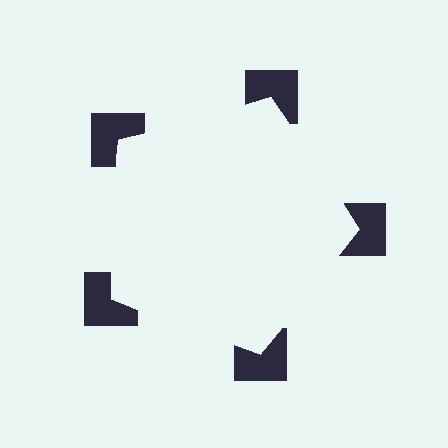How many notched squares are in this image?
There are 5 — one at each vertex of the illusory pentagon.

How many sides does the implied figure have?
5 sides.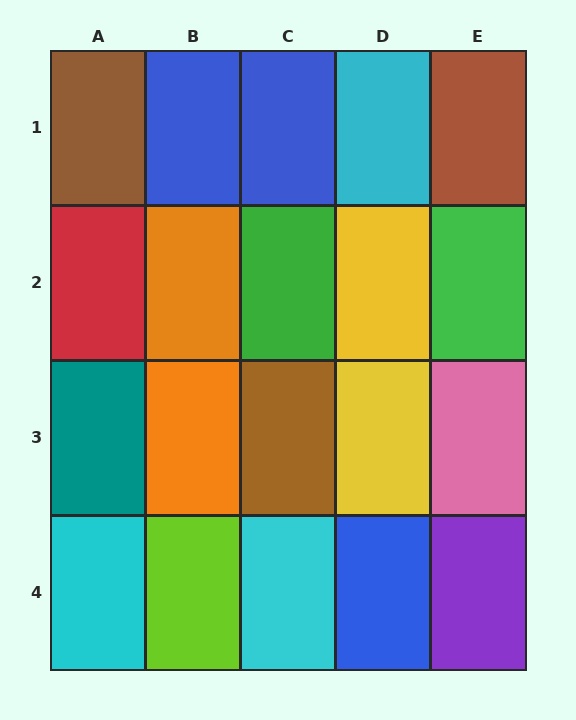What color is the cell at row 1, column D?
Cyan.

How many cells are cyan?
3 cells are cyan.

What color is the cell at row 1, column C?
Blue.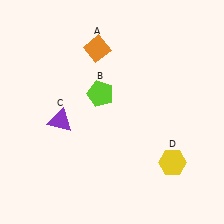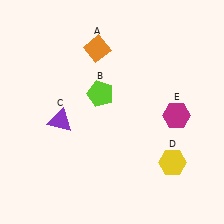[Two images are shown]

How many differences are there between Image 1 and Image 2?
There is 1 difference between the two images.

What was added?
A magenta hexagon (E) was added in Image 2.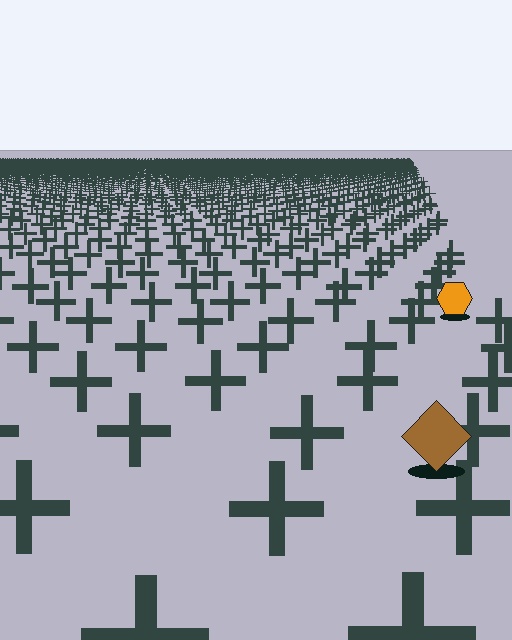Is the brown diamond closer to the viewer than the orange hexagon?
Yes. The brown diamond is closer — you can tell from the texture gradient: the ground texture is coarser near it.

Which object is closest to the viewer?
The brown diamond is closest. The texture marks near it are larger and more spread out.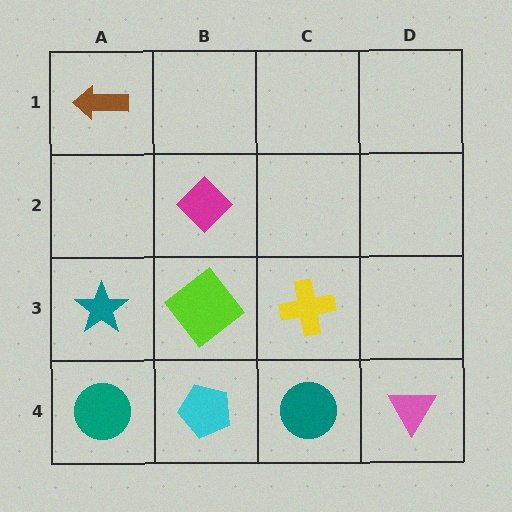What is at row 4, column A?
A teal circle.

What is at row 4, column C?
A teal circle.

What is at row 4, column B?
A cyan pentagon.